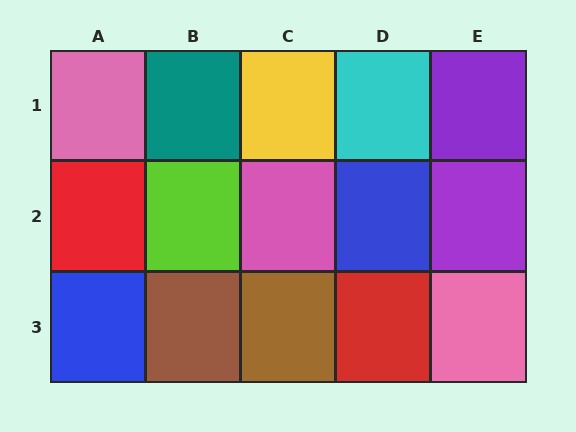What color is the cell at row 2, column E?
Purple.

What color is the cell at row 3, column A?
Blue.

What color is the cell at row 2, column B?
Lime.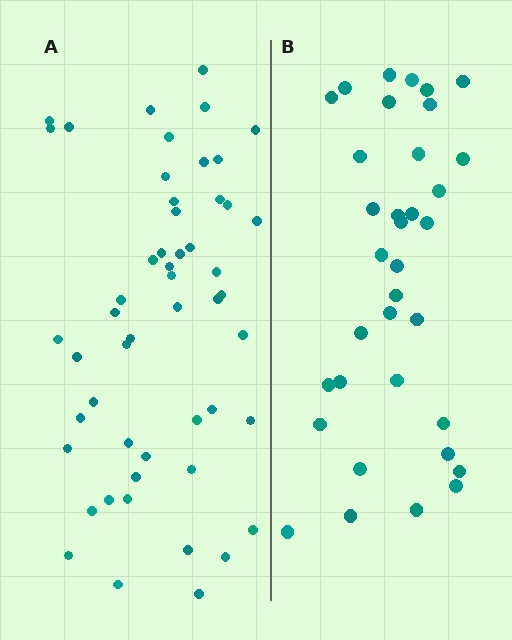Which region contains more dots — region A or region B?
Region A (the left region) has more dots.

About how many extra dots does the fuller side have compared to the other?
Region A has approximately 15 more dots than region B.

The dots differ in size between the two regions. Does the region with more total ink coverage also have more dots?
No. Region B has more total ink coverage because its dots are larger, but region A actually contains more individual dots. Total area can be misleading — the number of items is what matters here.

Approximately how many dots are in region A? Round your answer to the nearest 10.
About 50 dots. (The exact count is 52, which rounds to 50.)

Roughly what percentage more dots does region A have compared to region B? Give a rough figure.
About 50% more.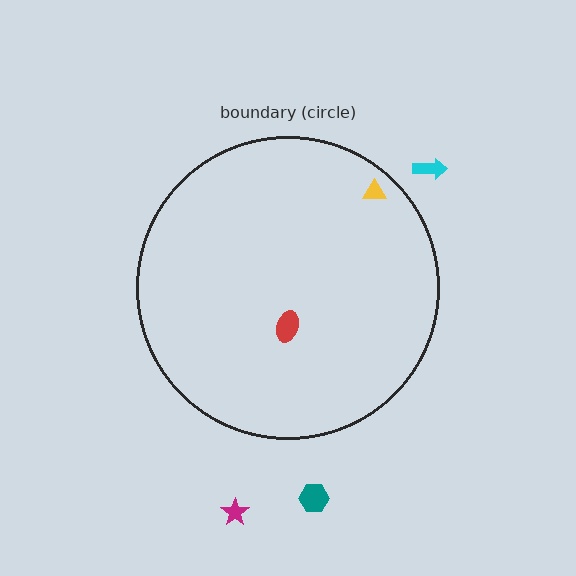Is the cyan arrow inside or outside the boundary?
Outside.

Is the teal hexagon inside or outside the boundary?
Outside.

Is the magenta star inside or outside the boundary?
Outside.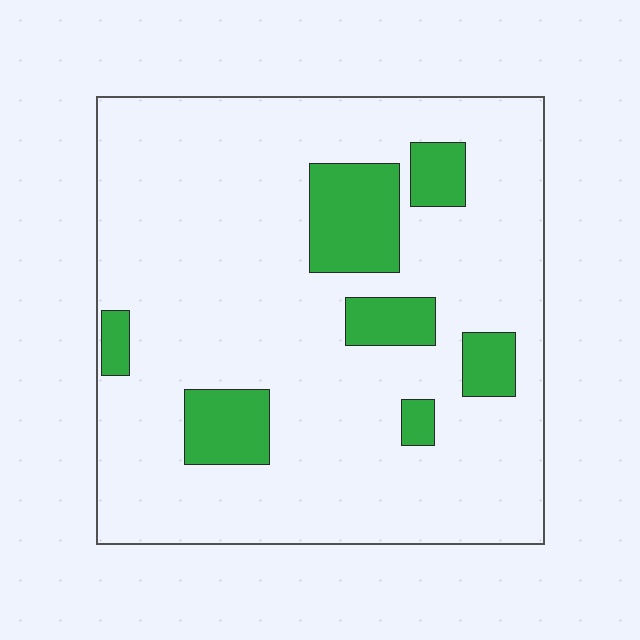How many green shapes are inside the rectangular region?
7.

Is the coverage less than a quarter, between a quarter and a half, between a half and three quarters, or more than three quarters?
Less than a quarter.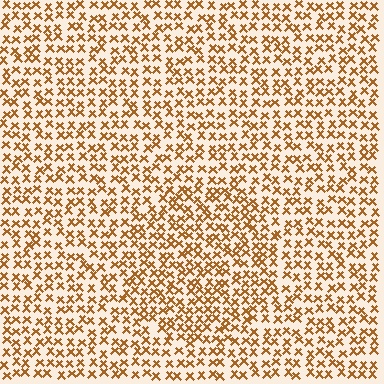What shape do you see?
I see a circle.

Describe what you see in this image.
The image contains small brown elements arranged at two different densities. A circle-shaped region is visible where the elements are more densely packed than the surrounding area.